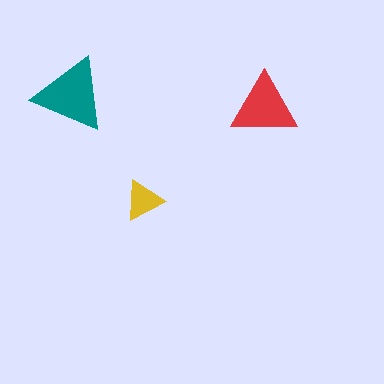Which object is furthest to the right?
The red triangle is rightmost.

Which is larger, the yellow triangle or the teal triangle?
The teal one.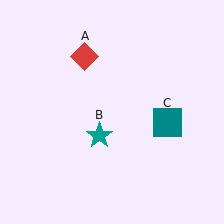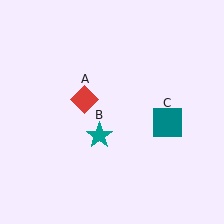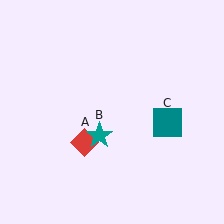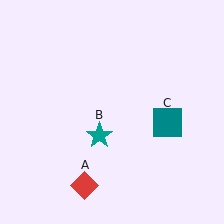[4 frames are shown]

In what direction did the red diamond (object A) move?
The red diamond (object A) moved down.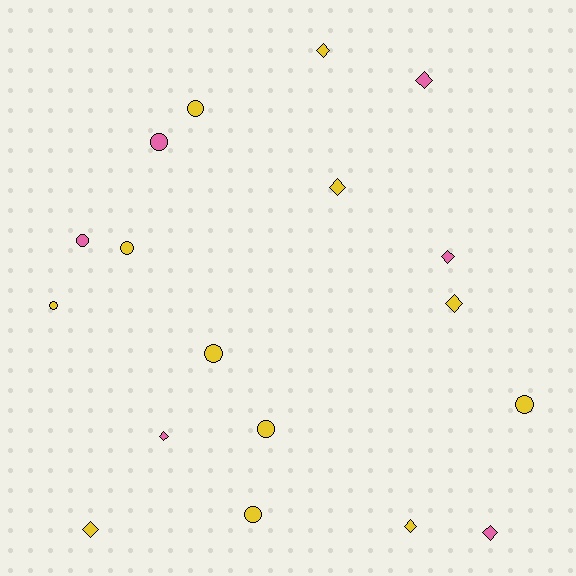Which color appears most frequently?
Yellow, with 12 objects.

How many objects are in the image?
There are 18 objects.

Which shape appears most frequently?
Circle, with 9 objects.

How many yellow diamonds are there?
There are 5 yellow diamonds.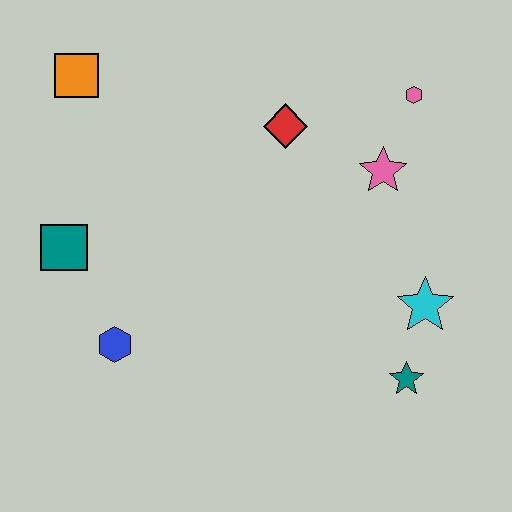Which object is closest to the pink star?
The pink hexagon is closest to the pink star.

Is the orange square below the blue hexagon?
No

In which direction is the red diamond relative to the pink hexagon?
The red diamond is to the left of the pink hexagon.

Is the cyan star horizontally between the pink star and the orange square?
No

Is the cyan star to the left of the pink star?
No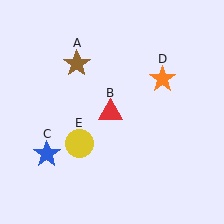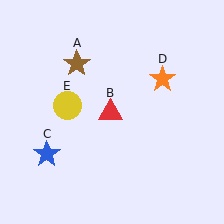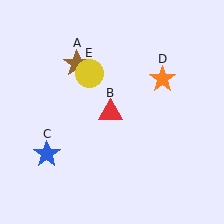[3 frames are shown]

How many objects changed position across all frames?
1 object changed position: yellow circle (object E).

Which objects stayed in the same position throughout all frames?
Brown star (object A) and red triangle (object B) and blue star (object C) and orange star (object D) remained stationary.